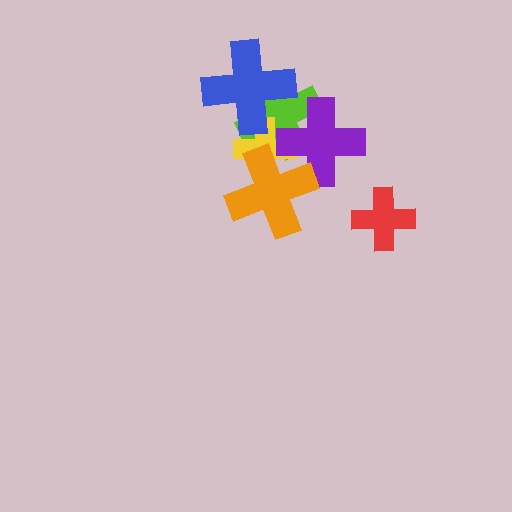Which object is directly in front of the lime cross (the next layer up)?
The yellow cross is directly in front of the lime cross.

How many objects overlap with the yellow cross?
4 objects overlap with the yellow cross.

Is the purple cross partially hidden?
Yes, it is partially covered by another shape.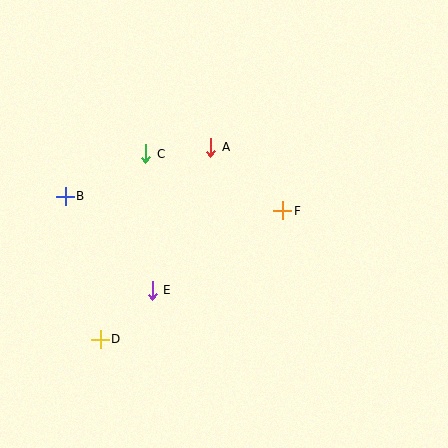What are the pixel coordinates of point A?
Point A is at (211, 147).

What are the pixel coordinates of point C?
Point C is at (146, 154).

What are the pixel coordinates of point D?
Point D is at (100, 339).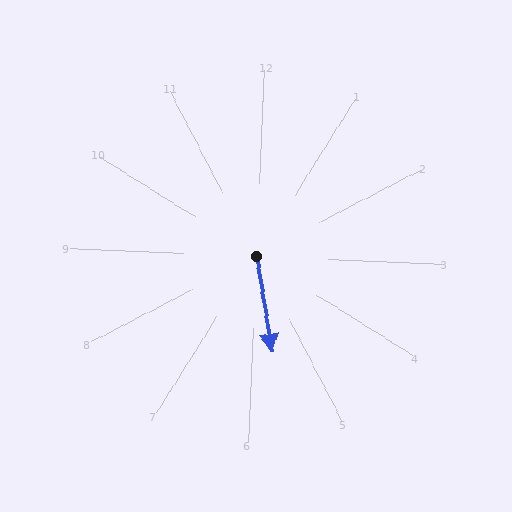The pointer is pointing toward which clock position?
Roughly 6 o'clock.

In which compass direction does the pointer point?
South.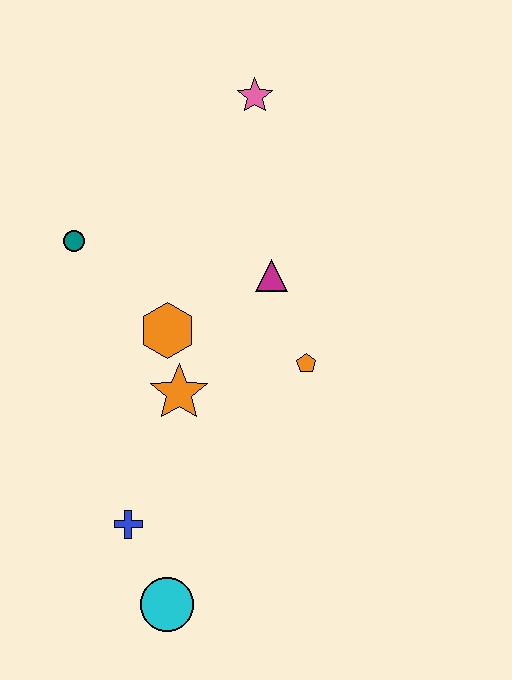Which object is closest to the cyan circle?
The blue cross is closest to the cyan circle.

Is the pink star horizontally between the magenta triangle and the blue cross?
Yes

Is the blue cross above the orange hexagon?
No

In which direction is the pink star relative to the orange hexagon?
The pink star is above the orange hexagon.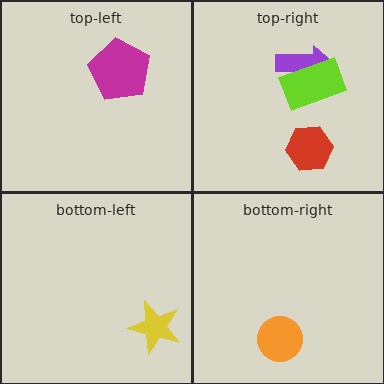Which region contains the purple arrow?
The top-right region.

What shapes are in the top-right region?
The purple arrow, the red hexagon, the lime rectangle.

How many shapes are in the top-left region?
1.